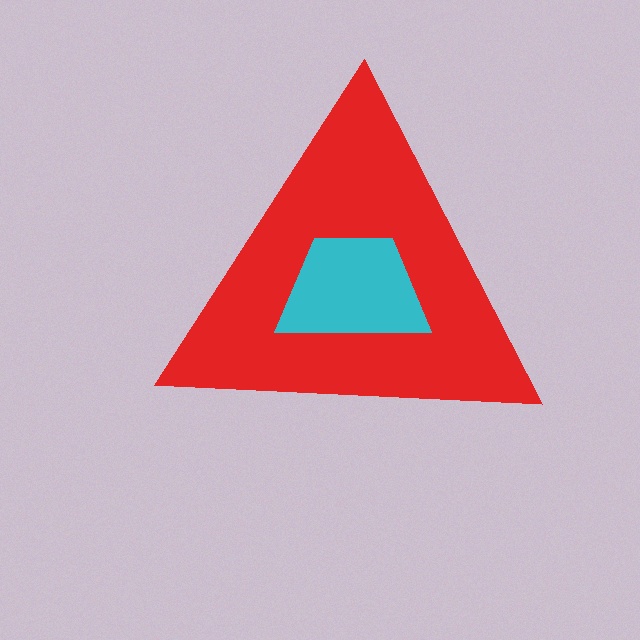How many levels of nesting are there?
2.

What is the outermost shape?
The red triangle.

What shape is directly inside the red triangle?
The cyan trapezoid.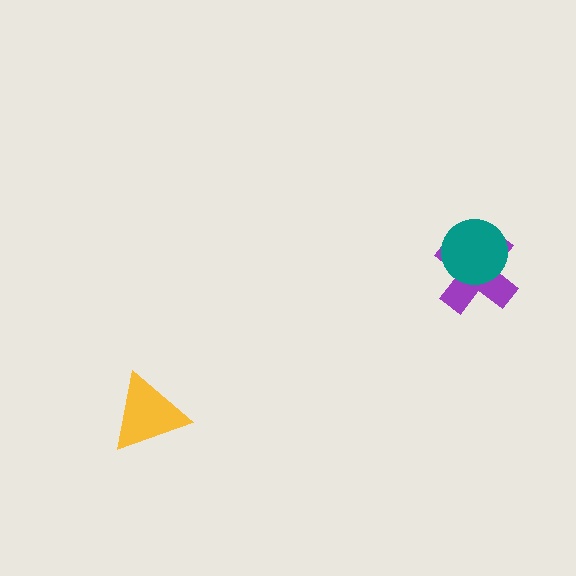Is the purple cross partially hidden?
Yes, it is partially covered by another shape.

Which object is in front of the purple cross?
The teal circle is in front of the purple cross.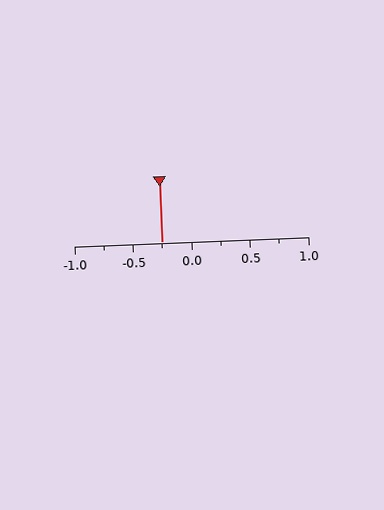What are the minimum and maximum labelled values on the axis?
The axis runs from -1.0 to 1.0.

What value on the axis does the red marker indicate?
The marker indicates approximately -0.25.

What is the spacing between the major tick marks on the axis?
The major ticks are spaced 0.5 apart.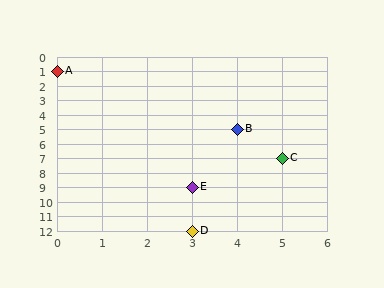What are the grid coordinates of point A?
Point A is at grid coordinates (0, 1).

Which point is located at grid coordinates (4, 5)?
Point B is at (4, 5).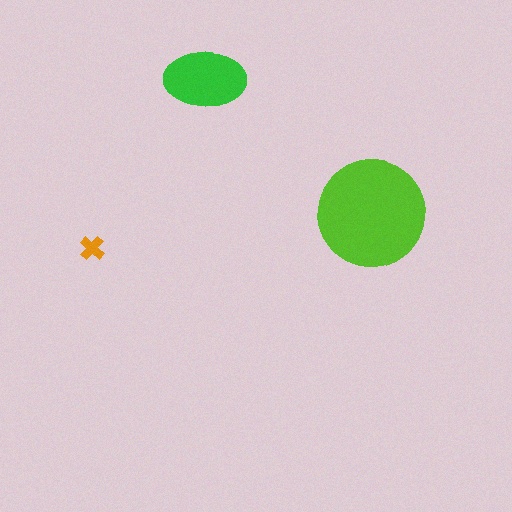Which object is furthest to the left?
The orange cross is leftmost.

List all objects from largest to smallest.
The lime circle, the green ellipse, the orange cross.